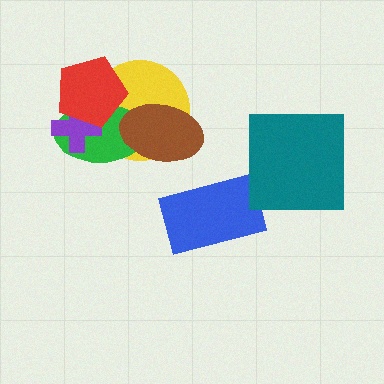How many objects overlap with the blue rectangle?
0 objects overlap with the blue rectangle.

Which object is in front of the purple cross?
The red pentagon is in front of the purple cross.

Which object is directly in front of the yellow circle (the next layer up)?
The green ellipse is directly in front of the yellow circle.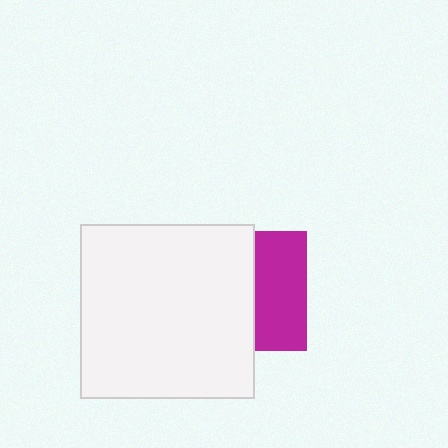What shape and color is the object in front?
The object in front is a white square.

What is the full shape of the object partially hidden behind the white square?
The partially hidden object is a magenta square.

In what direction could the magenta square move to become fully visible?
The magenta square could move right. That would shift it out from behind the white square entirely.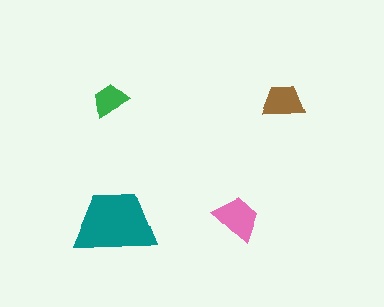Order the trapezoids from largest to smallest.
the teal one, the pink one, the brown one, the green one.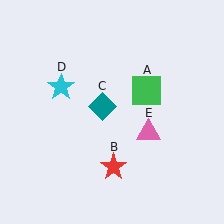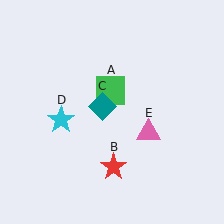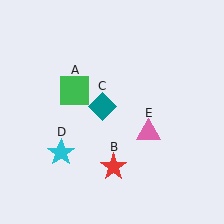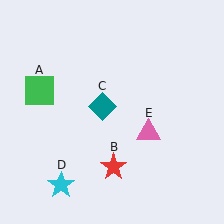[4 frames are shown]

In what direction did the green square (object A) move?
The green square (object A) moved left.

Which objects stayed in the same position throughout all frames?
Red star (object B) and teal diamond (object C) and pink triangle (object E) remained stationary.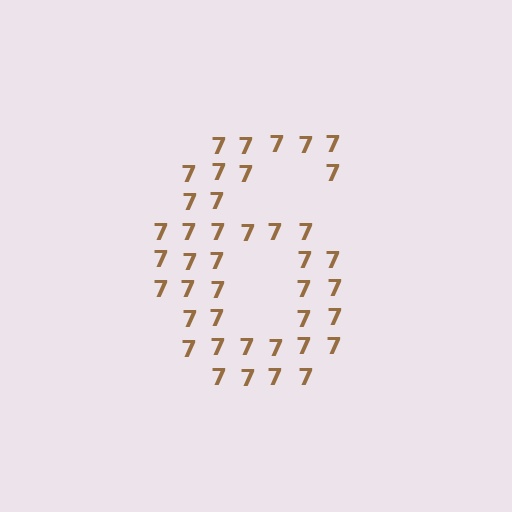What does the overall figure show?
The overall figure shows the digit 6.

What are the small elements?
The small elements are digit 7's.